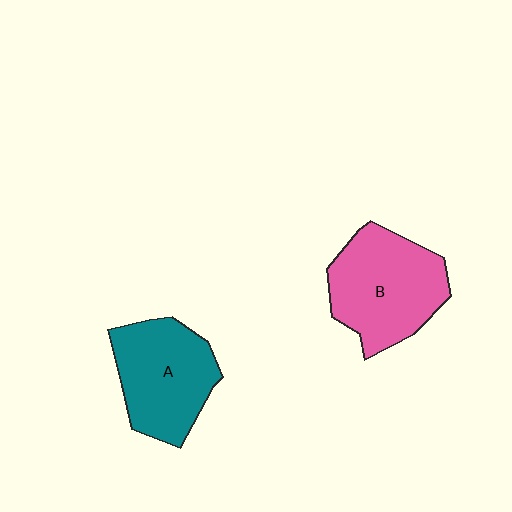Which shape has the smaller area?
Shape A (teal).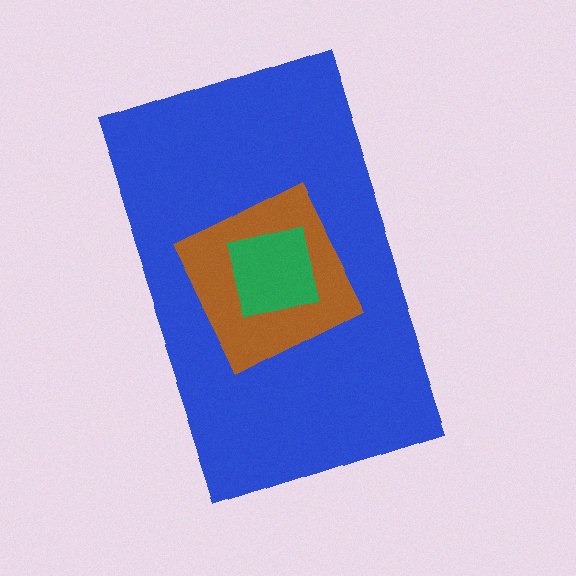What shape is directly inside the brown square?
The green square.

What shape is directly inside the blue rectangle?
The brown square.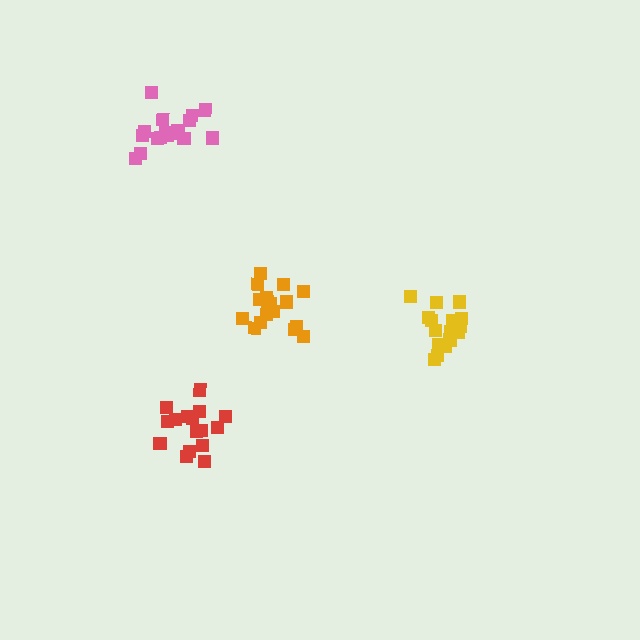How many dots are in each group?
Group 1: 16 dots, Group 2: 18 dots, Group 3: 17 dots, Group 4: 16 dots (67 total).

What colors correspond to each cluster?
The clusters are colored: yellow, orange, pink, red.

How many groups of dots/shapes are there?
There are 4 groups.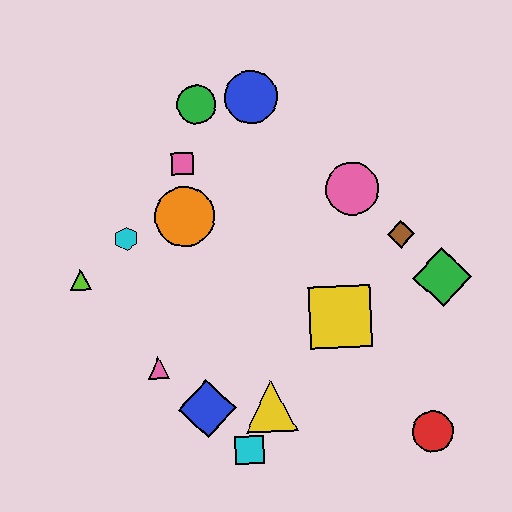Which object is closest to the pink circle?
The brown diamond is closest to the pink circle.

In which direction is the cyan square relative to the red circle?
The cyan square is to the left of the red circle.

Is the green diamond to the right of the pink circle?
Yes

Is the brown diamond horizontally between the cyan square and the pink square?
No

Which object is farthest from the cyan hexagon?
The red circle is farthest from the cyan hexagon.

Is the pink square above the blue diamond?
Yes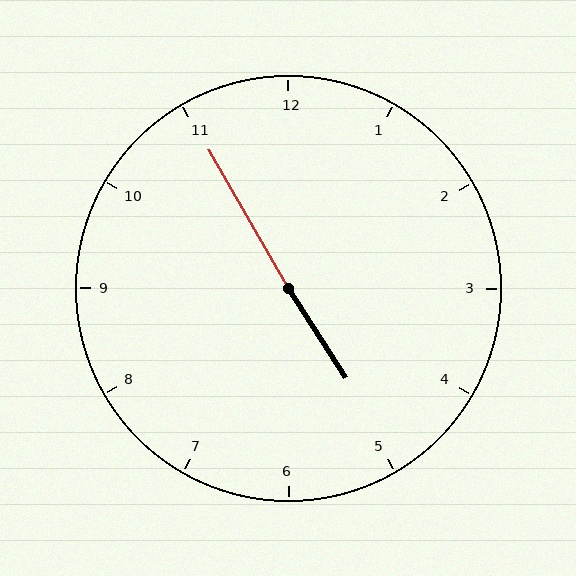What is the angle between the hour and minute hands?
Approximately 178 degrees.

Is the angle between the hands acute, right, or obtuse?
It is obtuse.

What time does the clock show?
4:55.